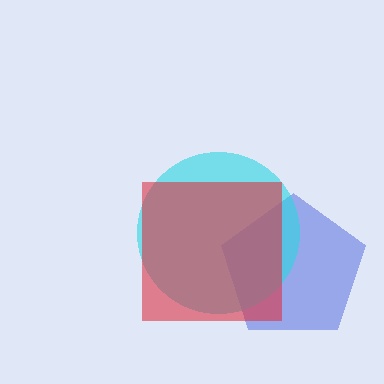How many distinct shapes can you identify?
There are 3 distinct shapes: a blue pentagon, a cyan circle, a red square.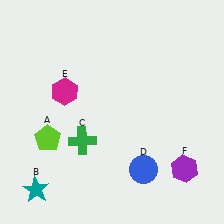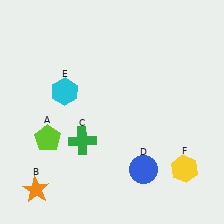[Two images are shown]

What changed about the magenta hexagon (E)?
In Image 1, E is magenta. In Image 2, it changed to cyan.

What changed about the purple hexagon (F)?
In Image 1, F is purple. In Image 2, it changed to yellow.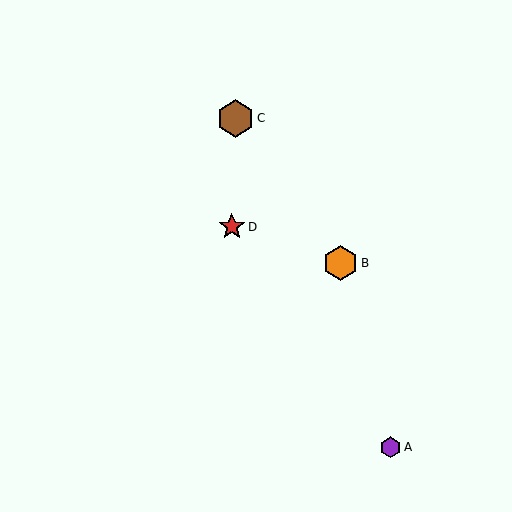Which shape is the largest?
The brown hexagon (labeled C) is the largest.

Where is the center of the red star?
The center of the red star is at (232, 227).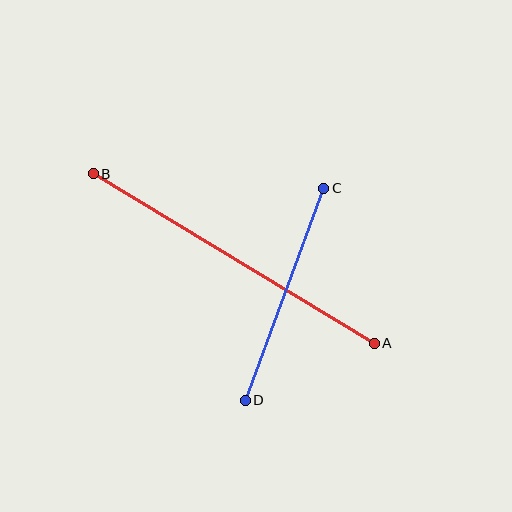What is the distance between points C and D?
The distance is approximately 226 pixels.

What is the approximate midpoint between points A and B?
The midpoint is at approximately (234, 258) pixels.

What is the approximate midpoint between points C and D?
The midpoint is at approximately (284, 294) pixels.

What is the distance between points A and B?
The distance is approximately 328 pixels.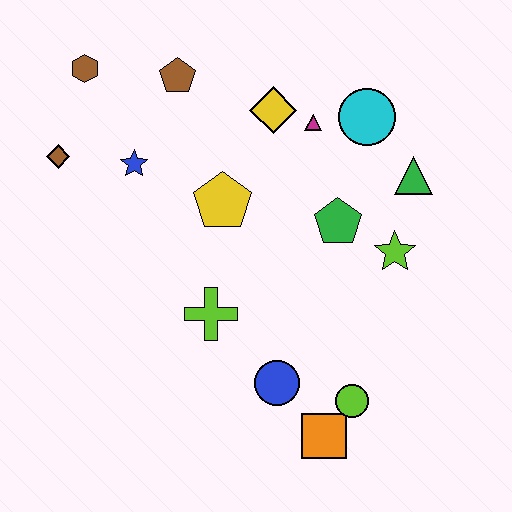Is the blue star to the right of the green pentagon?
No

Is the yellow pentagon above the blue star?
No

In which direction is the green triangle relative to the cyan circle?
The green triangle is below the cyan circle.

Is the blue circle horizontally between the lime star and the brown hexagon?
Yes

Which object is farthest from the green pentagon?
The brown hexagon is farthest from the green pentagon.